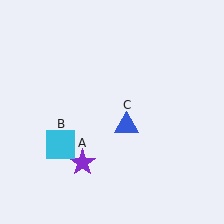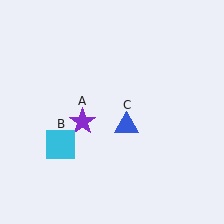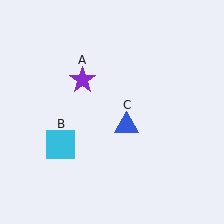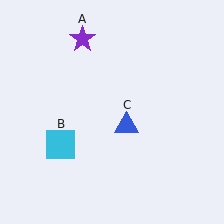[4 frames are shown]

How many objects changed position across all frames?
1 object changed position: purple star (object A).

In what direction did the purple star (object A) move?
The purple star (object A) moved up.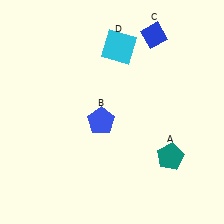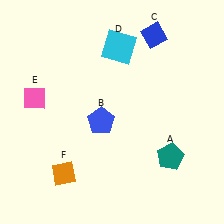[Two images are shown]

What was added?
A pink diamond (E), an orange diamond (F) were added in Image 2.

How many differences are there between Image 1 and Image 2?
There are 2 differences between the two images.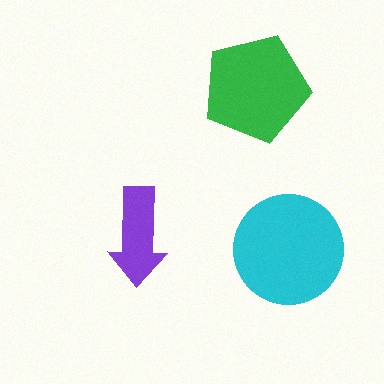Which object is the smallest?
The purple arrow.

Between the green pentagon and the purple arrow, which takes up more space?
The green pentagon.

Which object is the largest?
The cyan circle.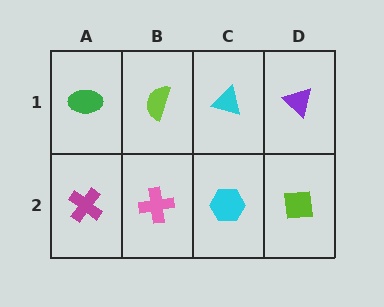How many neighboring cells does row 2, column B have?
3.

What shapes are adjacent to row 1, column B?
A pink cross (row 2, column B), a green ellipse (row 1, column A), a cyan triangle (row 1, column C).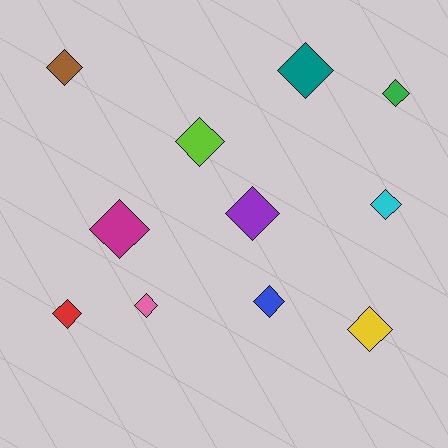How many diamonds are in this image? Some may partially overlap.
There are 11 diamonds.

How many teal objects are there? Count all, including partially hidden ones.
There is 1 teal object.